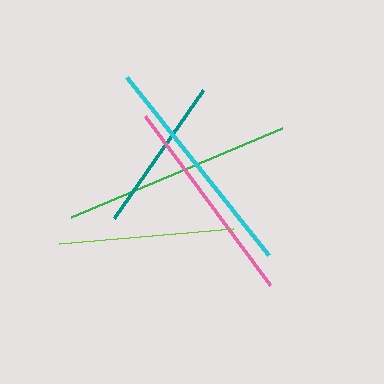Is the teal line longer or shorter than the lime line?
The lime line is longer than the teal line.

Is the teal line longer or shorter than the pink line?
The pink line is longer than the teal line.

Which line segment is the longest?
The cyan line is the longest at approximately 229 pixels.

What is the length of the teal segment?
The teal segment is approximately 156 pixels long.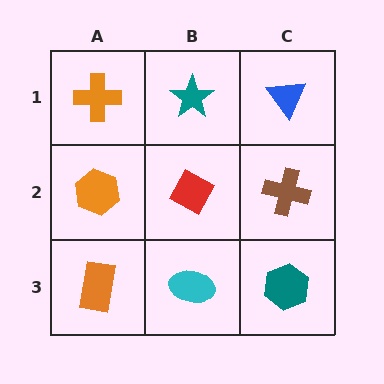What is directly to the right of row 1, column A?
A teal star.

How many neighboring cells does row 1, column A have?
2.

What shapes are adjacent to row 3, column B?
A red diamond (row 2, column B), an orange rectangle (row 3, column A), a teal hexagon (row 3, column C).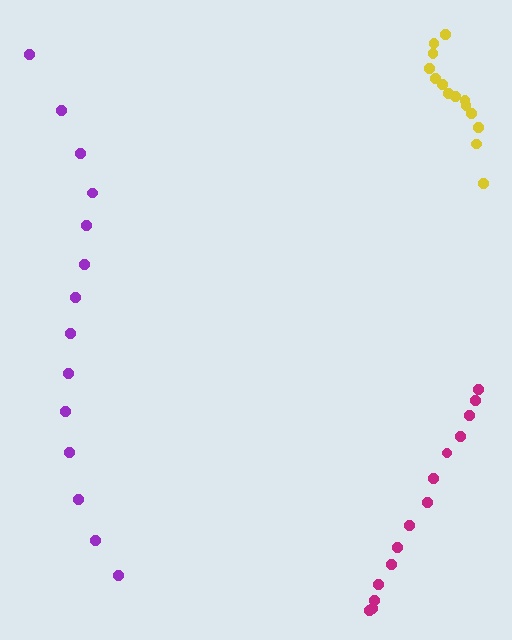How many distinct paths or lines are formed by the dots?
There are 3 distinct paths.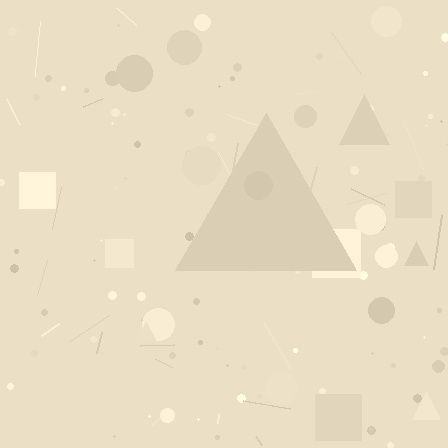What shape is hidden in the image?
A triangle is hidden in the image.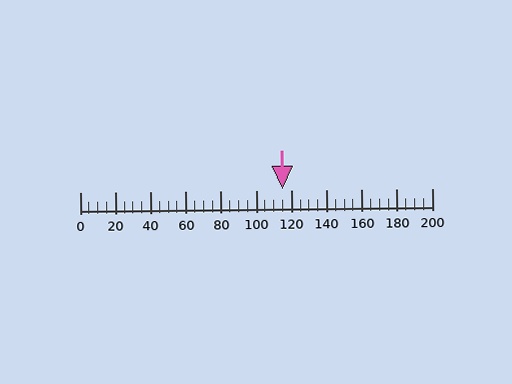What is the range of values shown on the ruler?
The ruler shows values from 0 to 200.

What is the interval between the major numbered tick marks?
The major tick marks are spaced 20 units apart.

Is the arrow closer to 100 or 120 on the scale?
The arrow is closer to 120.